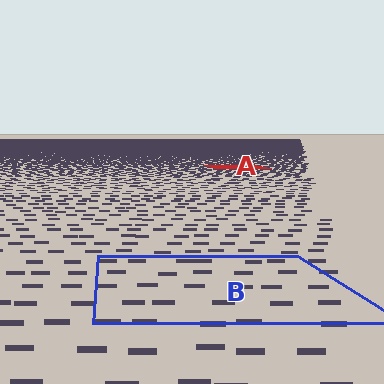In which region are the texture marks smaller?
The texture marks are smaller in region A, because it is farther away.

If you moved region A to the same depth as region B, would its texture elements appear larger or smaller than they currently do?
They would appear larger. At a closer depth, the same texture elements are projected at a bigger on-screen size.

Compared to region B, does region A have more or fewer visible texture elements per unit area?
Region A has more texture elements per unit area — they are packed more densely because it is farther away.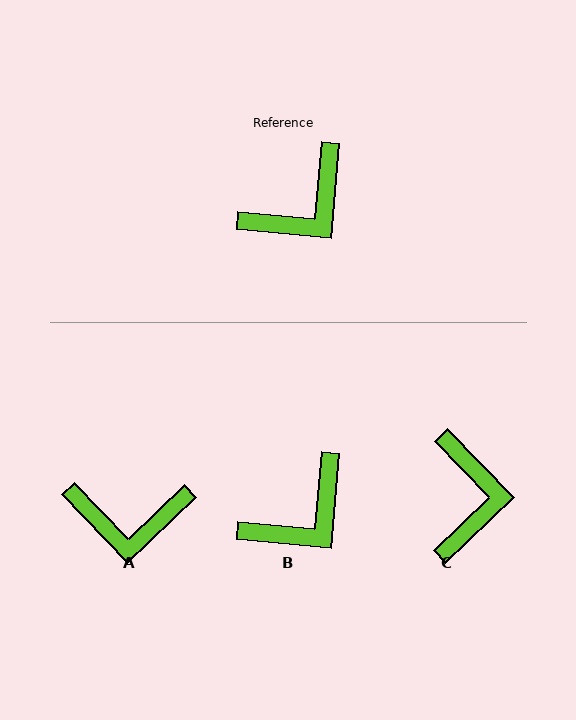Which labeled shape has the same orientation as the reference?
B.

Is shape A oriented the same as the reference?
No, it is off by about 41 degrees.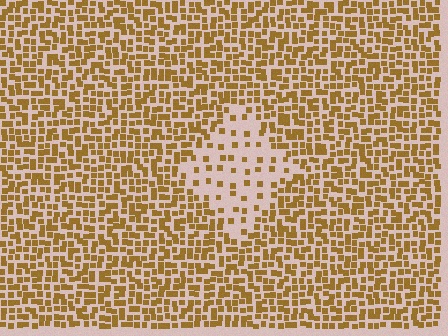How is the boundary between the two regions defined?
The boundary is defined by a change in element density (approximately 2.9x ratio). All elements are the same color, size, and shape.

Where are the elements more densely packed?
The elements are more densely packed outside the diamond boundary.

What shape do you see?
I see a diamond.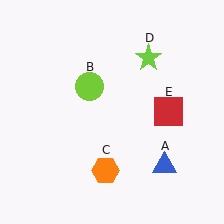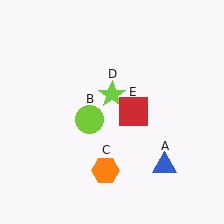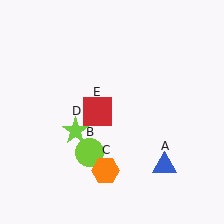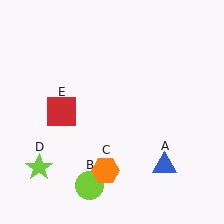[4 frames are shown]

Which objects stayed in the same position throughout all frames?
Blue triangle (object A) and orange hexagon (object C) remained stationary.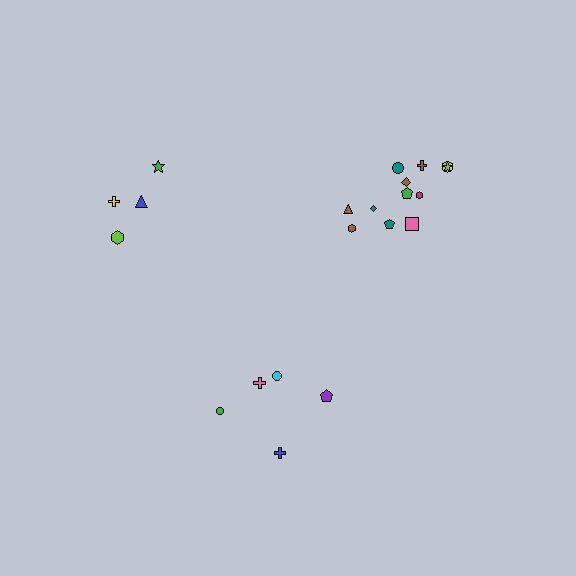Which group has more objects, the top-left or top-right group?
The top-right group.